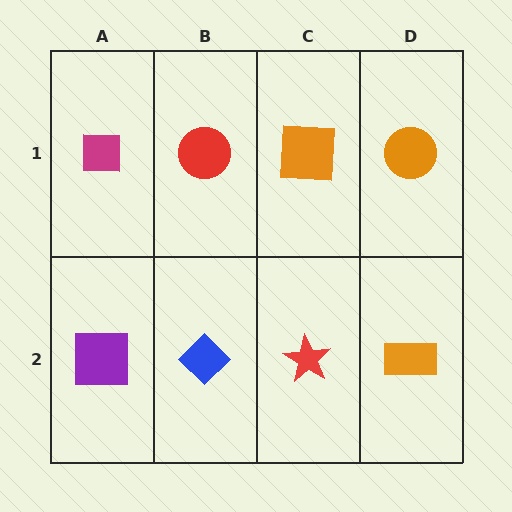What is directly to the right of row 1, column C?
An orange circle.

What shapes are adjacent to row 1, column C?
A red star (row 2, column C), a red circle (row 1, column B), an orange circle (row 1, column D).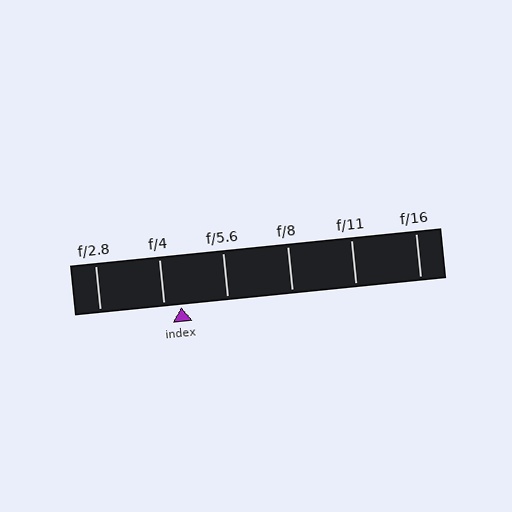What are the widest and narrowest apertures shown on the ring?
The widest aperture shown is f/2.8 and the narrowest is f/16.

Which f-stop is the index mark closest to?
The index mark is closest to f/4.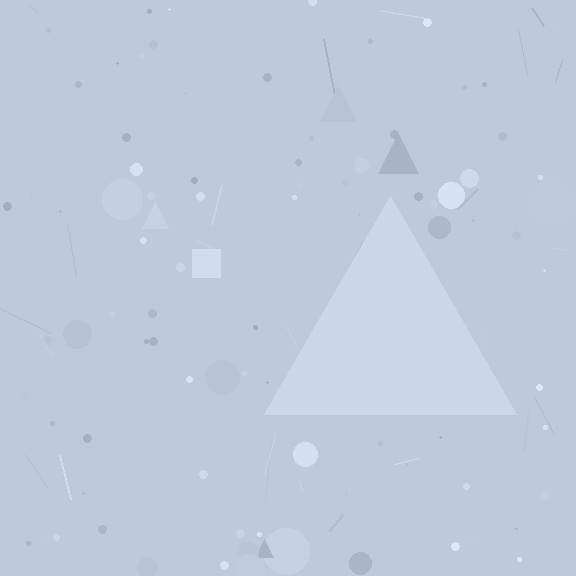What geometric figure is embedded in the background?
A triangle is embedded in the background.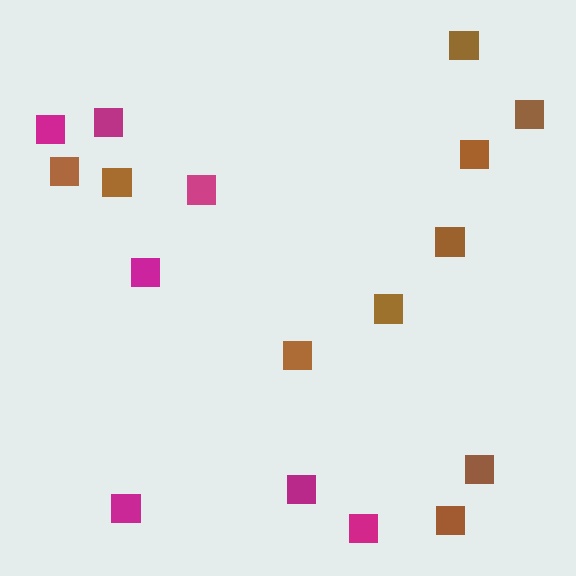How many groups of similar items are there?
There are 2 groups: one group of brown squares (10) and one group of magenta squares (7).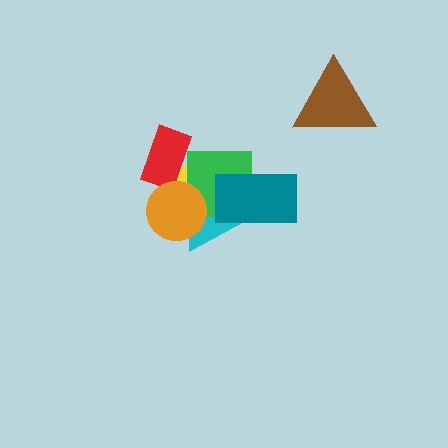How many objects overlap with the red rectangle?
1 object overlaps with the red rectangle.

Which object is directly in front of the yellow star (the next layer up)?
The red rectangle is directly in front of the yellow star.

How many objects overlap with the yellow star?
4 objects overlap with the yellow star.